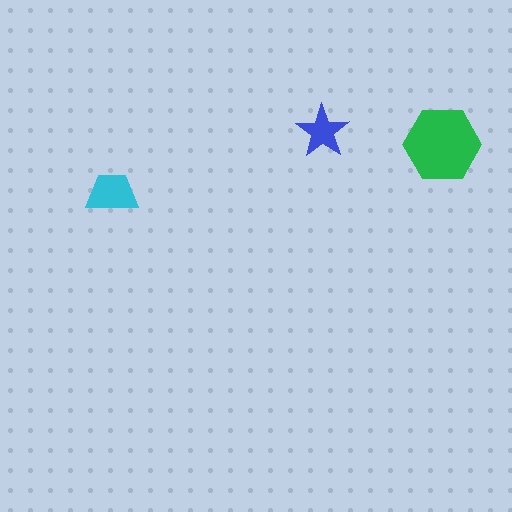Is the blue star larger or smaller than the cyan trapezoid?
Smaller.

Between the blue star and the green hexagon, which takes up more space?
The green hexagon.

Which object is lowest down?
The cyan trapezoid is bottommost.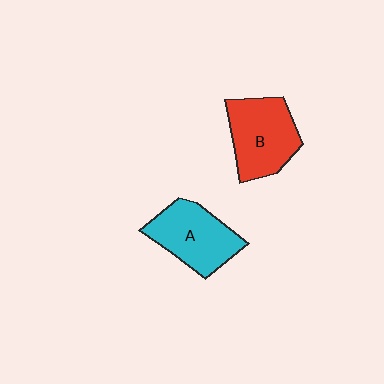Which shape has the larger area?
Shape B (red).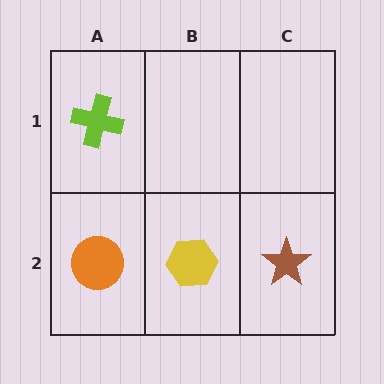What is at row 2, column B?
A yellow hexagon.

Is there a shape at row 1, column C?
No, that cell is empty.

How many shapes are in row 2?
3 shapes.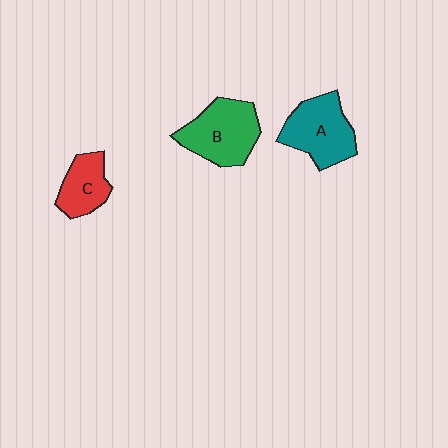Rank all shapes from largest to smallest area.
From largest to smallest: B (green), A (teal), C (red).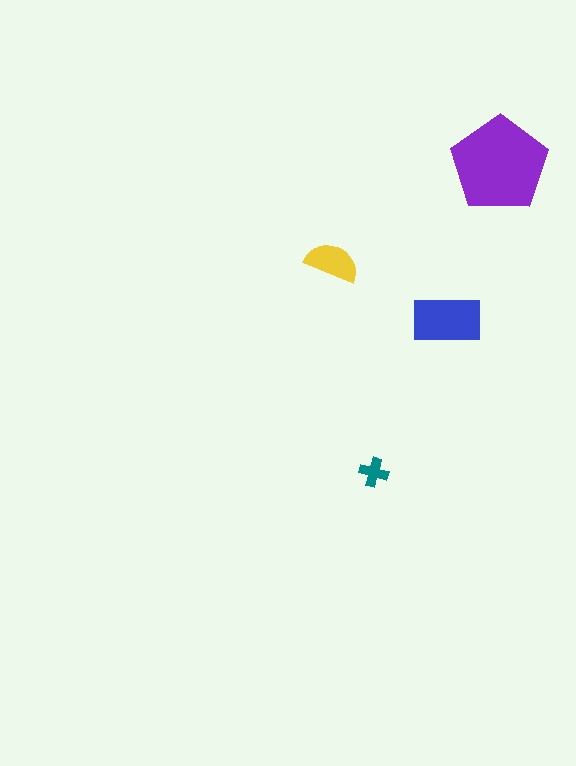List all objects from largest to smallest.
The purple pentagon, the blue rectangle, the yellow semicircle, the teal cross.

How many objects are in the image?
There are 4 objects in the image.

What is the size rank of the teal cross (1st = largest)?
4th.